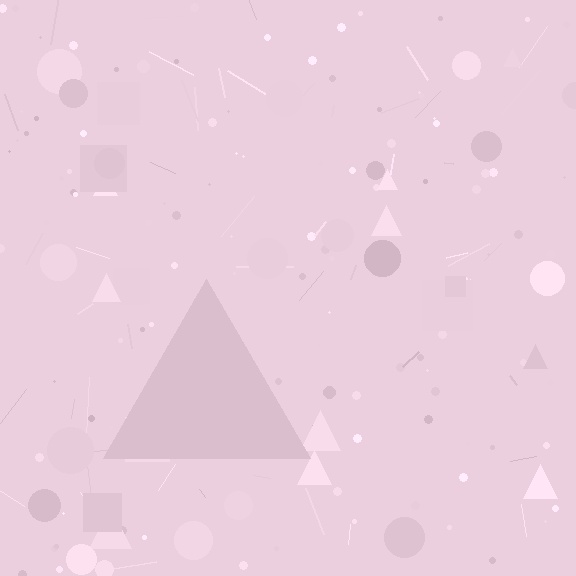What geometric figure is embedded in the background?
A triangle is embedded in the background.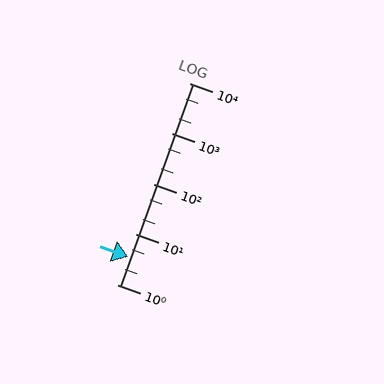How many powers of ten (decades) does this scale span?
The scale spans 4 decades, from 1 to 10000.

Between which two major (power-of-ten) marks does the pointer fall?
The pointer is between 1 and 10.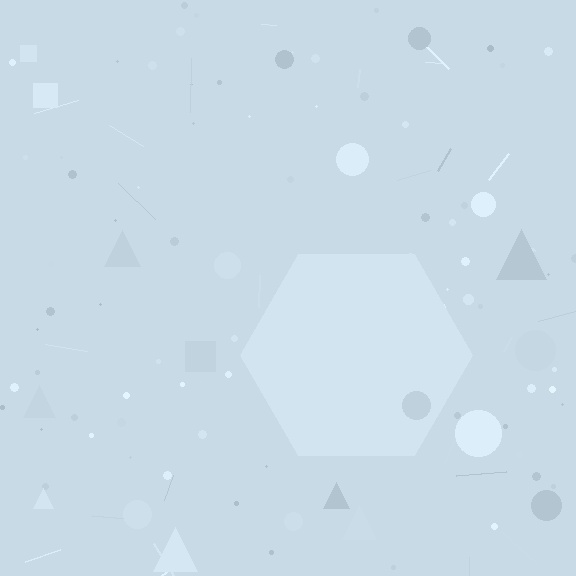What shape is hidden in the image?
A hexagon is hidden in the image.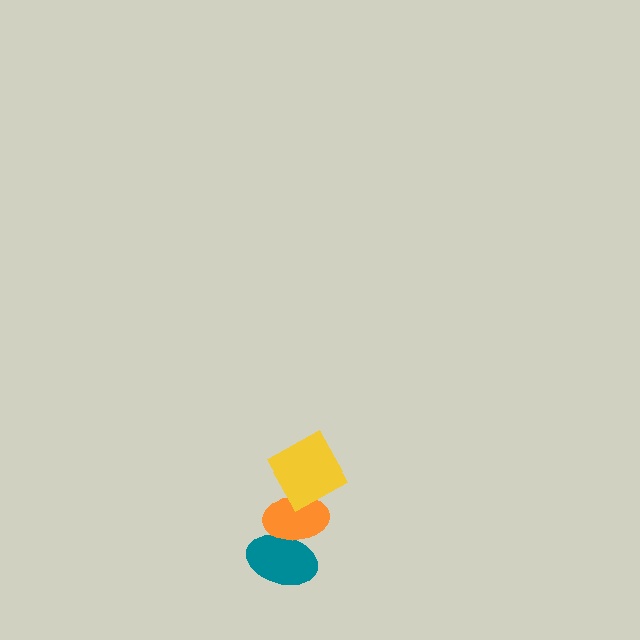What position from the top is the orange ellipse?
The orange ellipse is 2nd from the top.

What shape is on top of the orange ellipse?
The yellow square is on top of the orange ellipse.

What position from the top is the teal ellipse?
The teal ellipse is 3rd from the top.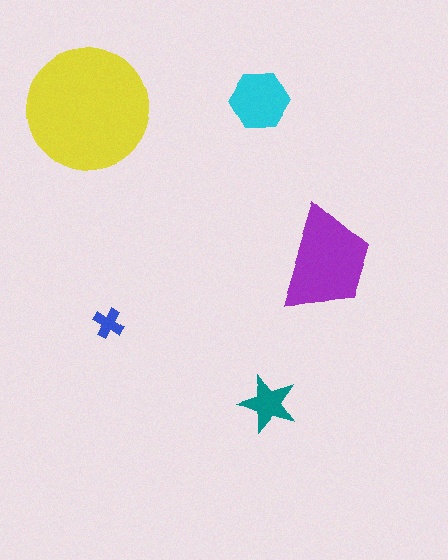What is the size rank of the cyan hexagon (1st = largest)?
3rd.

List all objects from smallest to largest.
The blue cross, the teal star, the cyan hexagon, the purple trapezoid, the yellow circle.